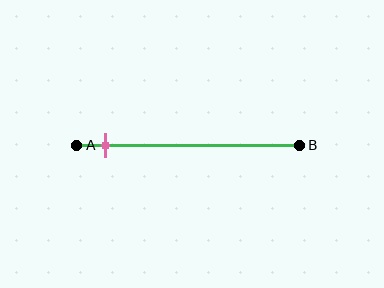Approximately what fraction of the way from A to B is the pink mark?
The pink mark is approximately 15% of the way from A to B.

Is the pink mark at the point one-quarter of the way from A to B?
No, the mark is at about 15% from A, not at the 25% one-quarter point.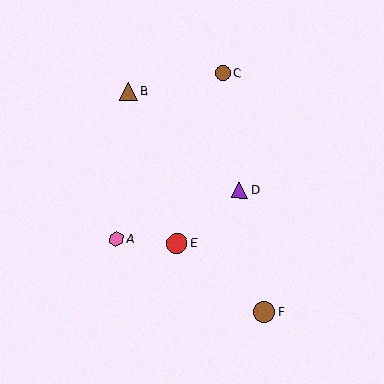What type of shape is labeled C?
Shape C is a brown circle.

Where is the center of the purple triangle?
The center of the purple triangle is at (240, 190).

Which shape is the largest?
The brown circle (labeled F) is the largest.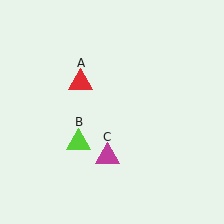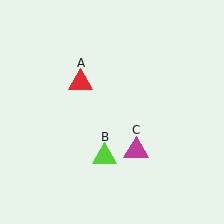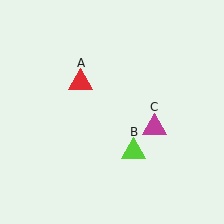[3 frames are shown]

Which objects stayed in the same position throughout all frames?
Red triangle (object A) remained stationary.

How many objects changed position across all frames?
2 objects changed position: lime triangle (object B), magenta triangle (object C).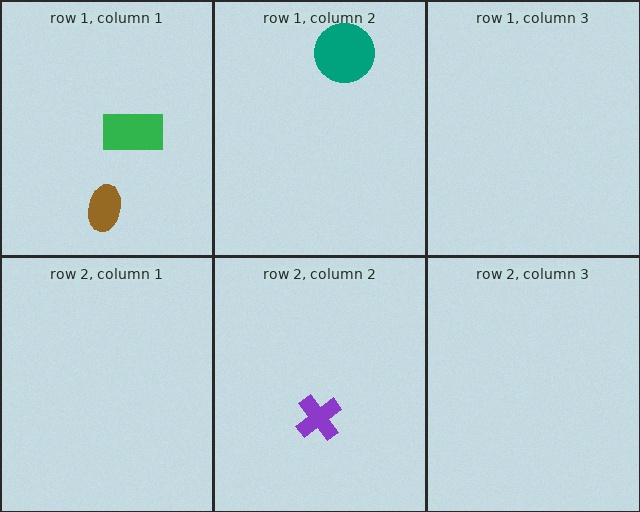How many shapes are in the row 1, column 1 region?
2.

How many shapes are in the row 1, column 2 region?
1.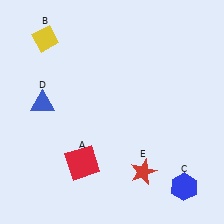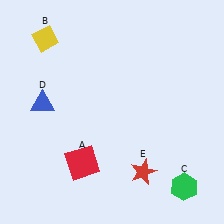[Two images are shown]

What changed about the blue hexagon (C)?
In Image 1, C is blue. In Image 2, it changed to green.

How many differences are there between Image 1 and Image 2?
There is 1 difference between the two images.